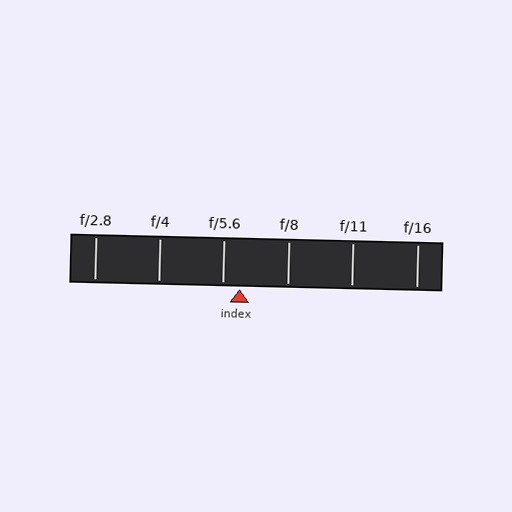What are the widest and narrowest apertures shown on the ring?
The widest aperture shown is f/2.8 and the narrowest is f/16.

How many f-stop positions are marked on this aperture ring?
There are 6 f-stop positions marked.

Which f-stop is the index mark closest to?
The index mark is closest to f/5.6.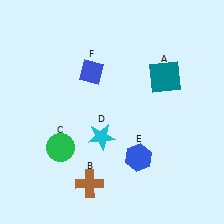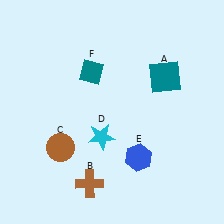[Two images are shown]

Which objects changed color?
C changed from green to brown. F changed from blue to teal.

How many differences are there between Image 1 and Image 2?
There are 2 differences between the two images.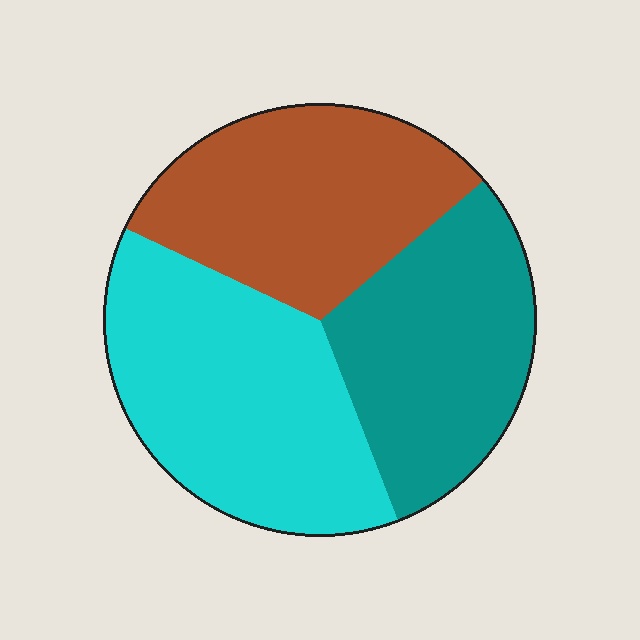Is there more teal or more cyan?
Cyan.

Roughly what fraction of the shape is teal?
Teal covers 30% of the shape.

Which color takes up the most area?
Cyan, at roughly 40%.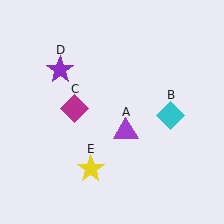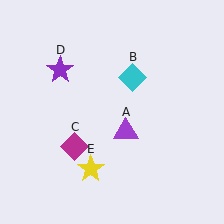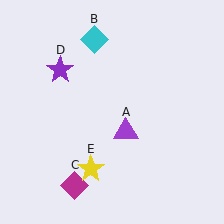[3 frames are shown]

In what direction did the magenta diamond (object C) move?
The magenta diamond (object C) moved down.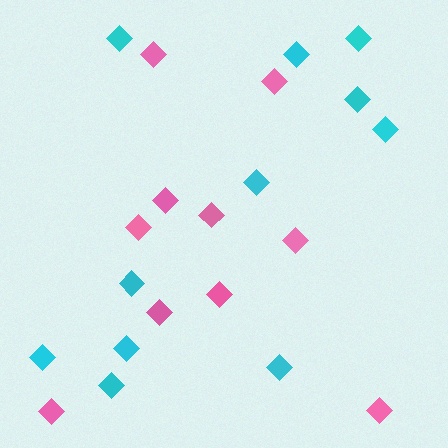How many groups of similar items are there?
There are 2 groups: one group of cyan diamonds (11) and one group of pink diamonds (10).